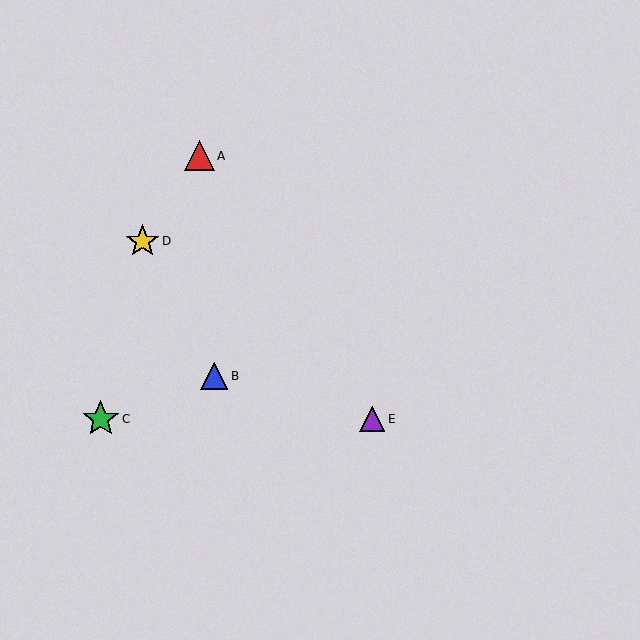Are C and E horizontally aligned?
Yes, both are at y≈419.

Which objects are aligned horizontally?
Objects C, E are aligned horizontally.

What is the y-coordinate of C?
Object C is at y≈419.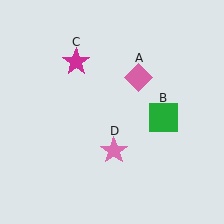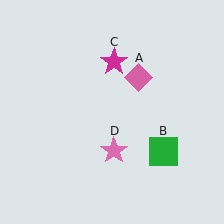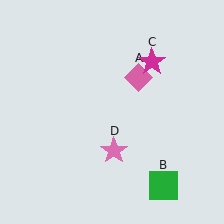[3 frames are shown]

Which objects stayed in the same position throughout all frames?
Pink diamond (object A) and pink star (object D) remained stationary.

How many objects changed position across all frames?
2 objects changed position: green square (object B), magenta star (object C).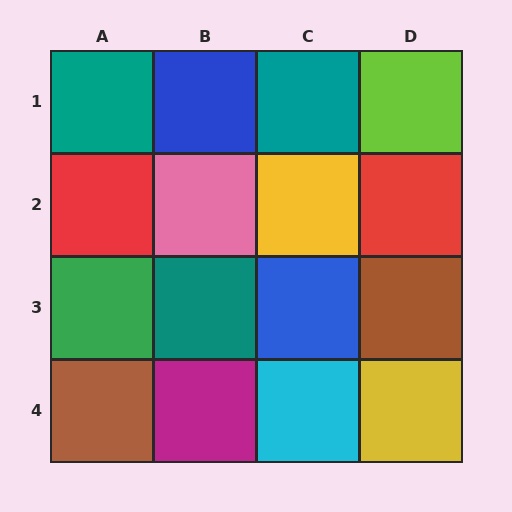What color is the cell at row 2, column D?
Red.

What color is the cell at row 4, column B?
Magenta.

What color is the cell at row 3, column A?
Green.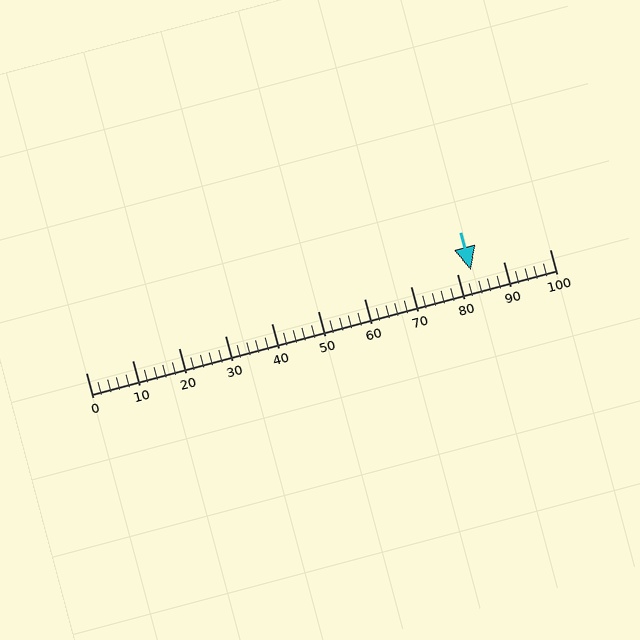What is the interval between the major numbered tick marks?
The major tick marks are spaced 10 units apart.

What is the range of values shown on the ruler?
The ruler shows values from 0 to 100.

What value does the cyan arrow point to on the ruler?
The cyan arrow points to approximately 83.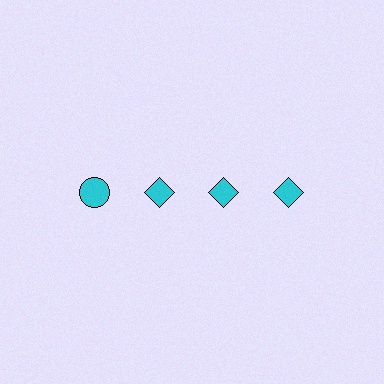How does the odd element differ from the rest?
It has a different shape: circle instead of diamond.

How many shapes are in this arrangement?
There are 4 shapes arranged in a grid pattern.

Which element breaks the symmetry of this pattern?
The cyan circle in the top row, leftmost column breaks the symmetry. All other shapes are cyan diamonds.